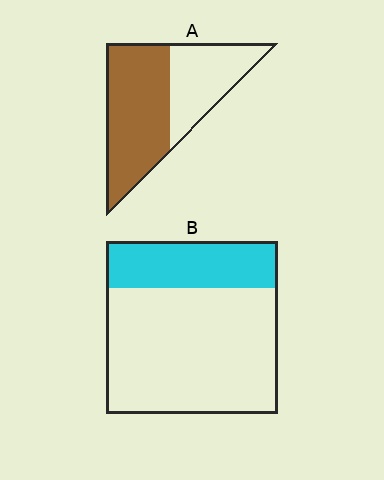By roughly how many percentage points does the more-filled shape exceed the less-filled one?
By roughly 35 percentage points (A over B).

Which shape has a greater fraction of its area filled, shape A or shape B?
Shape A.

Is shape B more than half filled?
No.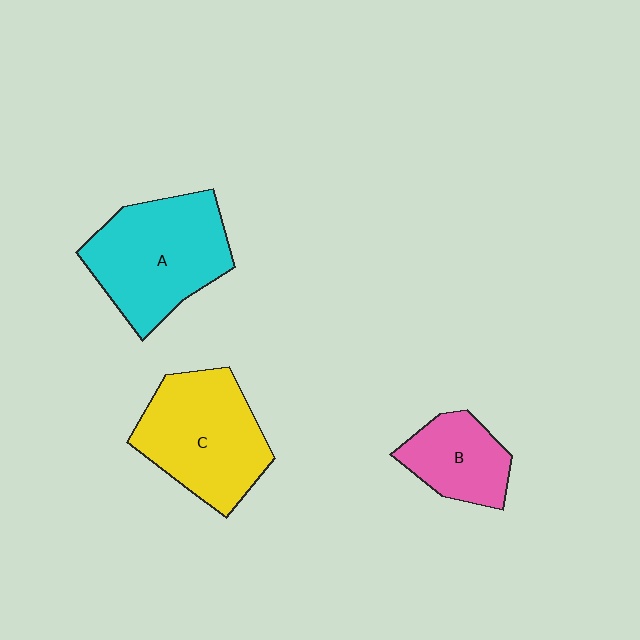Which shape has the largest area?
Shape A (cyan).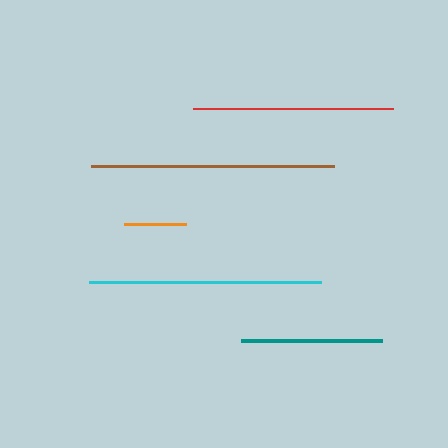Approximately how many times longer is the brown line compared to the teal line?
The brown line is approximately 1.7 times the length of the teal line.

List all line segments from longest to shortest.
From longest to shortest: brown, cyan, red, teal, orange.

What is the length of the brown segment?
The brown segment is approximately 243 pixels long.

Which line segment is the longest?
The brown line is the longest at approximately 243 pixels.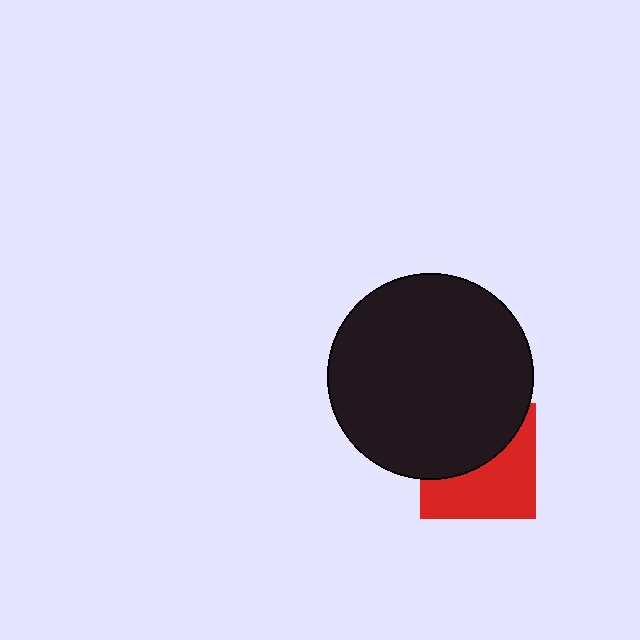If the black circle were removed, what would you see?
You would see the complete red square.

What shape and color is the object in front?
The object in front is a black circle.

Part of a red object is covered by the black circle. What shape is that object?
It is a square.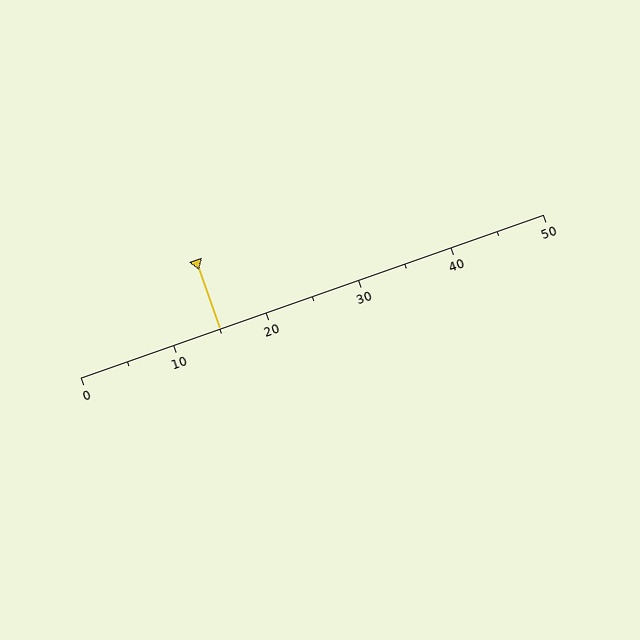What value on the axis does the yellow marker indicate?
The marker indicates approximately 15.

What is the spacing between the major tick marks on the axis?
The major ticks are spaced 10 apart.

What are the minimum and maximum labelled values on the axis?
The axis runs from 0 to 50.